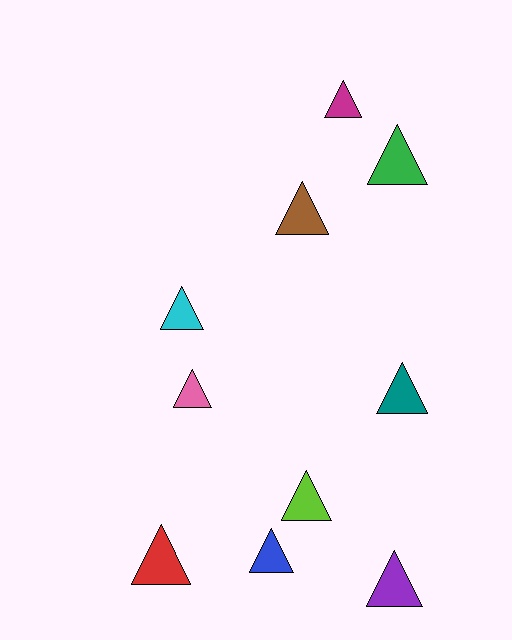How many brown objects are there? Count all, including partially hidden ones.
There is 1 brown object.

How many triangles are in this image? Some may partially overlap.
There are 10 triangles.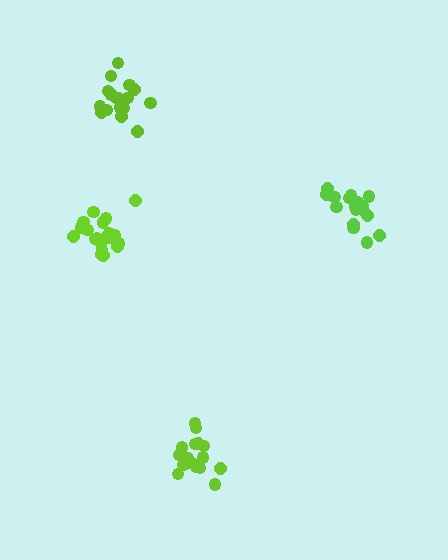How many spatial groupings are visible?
There are 4 spatial groupings.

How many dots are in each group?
Group 1: 17 dots, Group 2: 21 dots, Group 3: 18 dots, Group 4: 18 dots (74 total).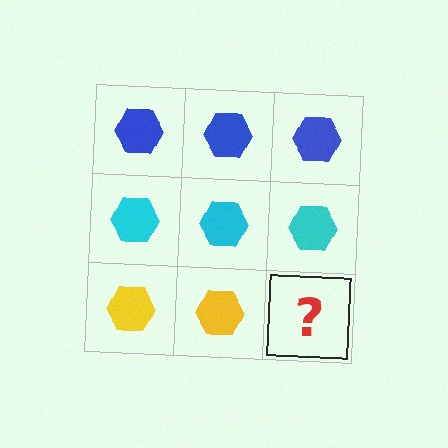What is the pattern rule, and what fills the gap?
The rule is that each row has a consistent color. The gap should be filled with a yellow hexagon.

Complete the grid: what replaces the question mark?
The question mark should be replaced with a yellow hexagon.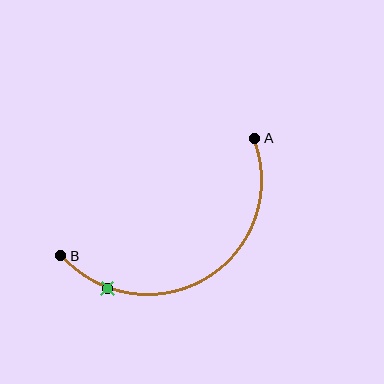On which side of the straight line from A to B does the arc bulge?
The arc bulges below the straight line connecting A and B.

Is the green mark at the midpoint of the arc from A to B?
No. The green mark lies on the arc but is closer to endpoint B. The arc midpoint would be at the point on the curve equidistant along the arc from both A and B.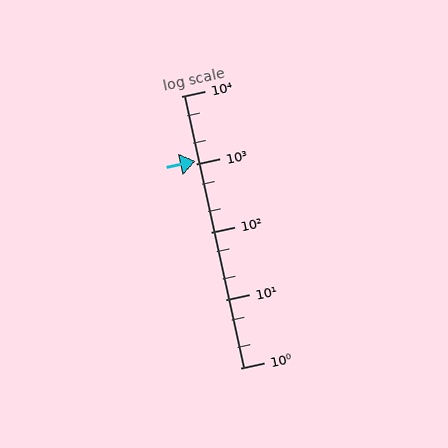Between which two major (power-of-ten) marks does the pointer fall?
The pointer is between 1000 and 10000.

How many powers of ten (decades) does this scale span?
The scale spans 4 decades, from 1 to 10000.